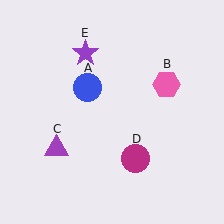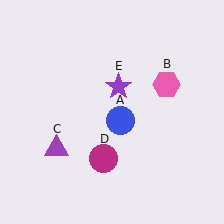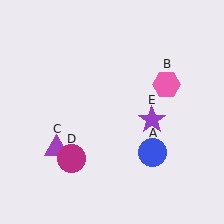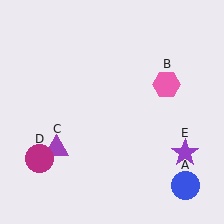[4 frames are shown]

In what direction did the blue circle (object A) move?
The blue circle (object A) moved down and to the right.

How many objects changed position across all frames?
3 objects changed position: blue circle (object A), magenta circle (object D), purple star (object E).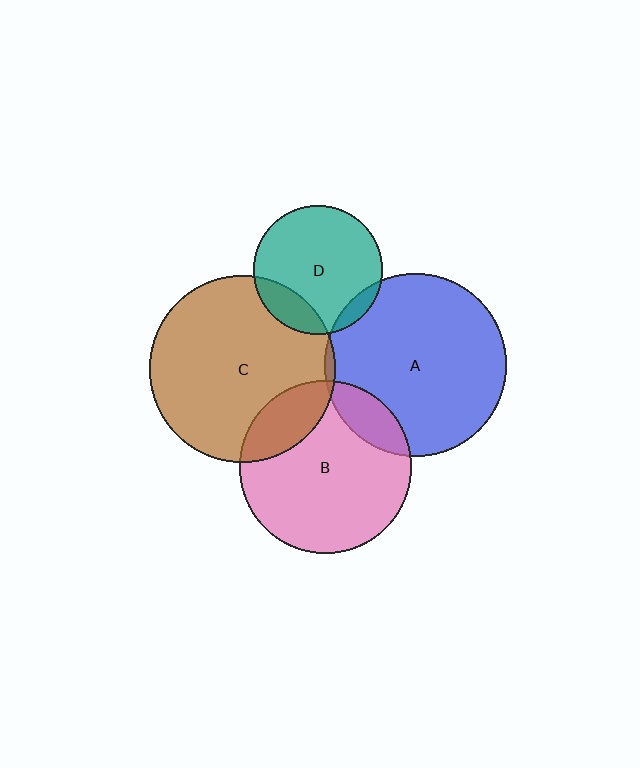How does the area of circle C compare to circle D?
Approximately 2.1 times.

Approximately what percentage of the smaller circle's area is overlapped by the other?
Approximately 10%.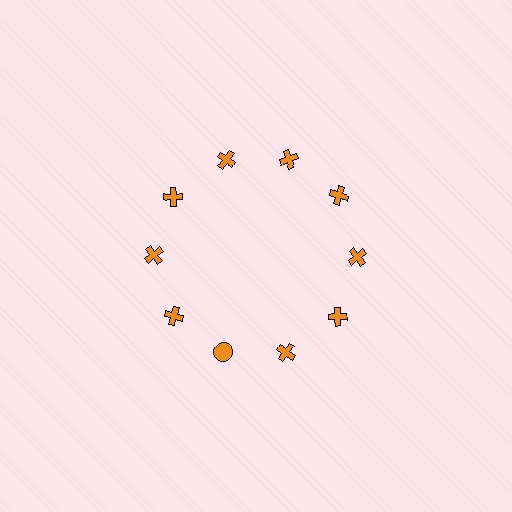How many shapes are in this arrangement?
There are 10 shapes arranged in a ring pattern.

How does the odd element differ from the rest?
It has a different shape: circle instead of cross.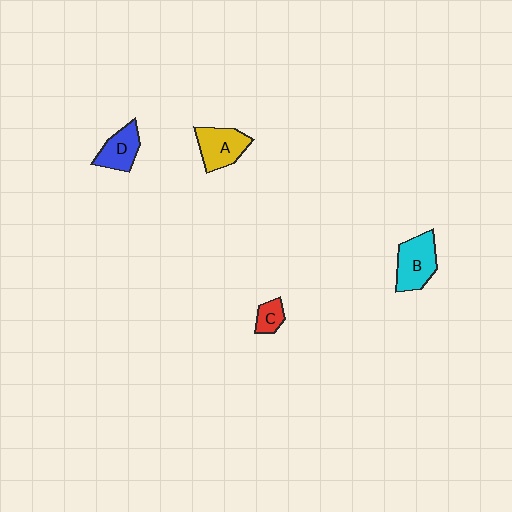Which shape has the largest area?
Shape B (cyan).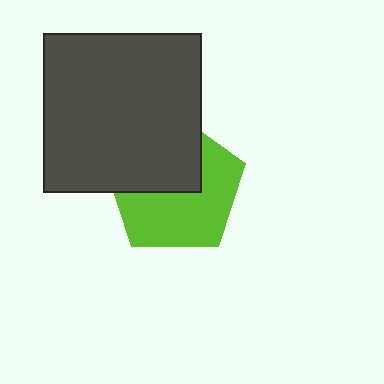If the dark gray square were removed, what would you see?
You would see the complete lime pentagon.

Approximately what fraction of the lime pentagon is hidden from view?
Roughly 43% of the lime pentagon is hidden behind the dark gray square.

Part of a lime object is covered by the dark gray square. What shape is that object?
It is a pentagon.